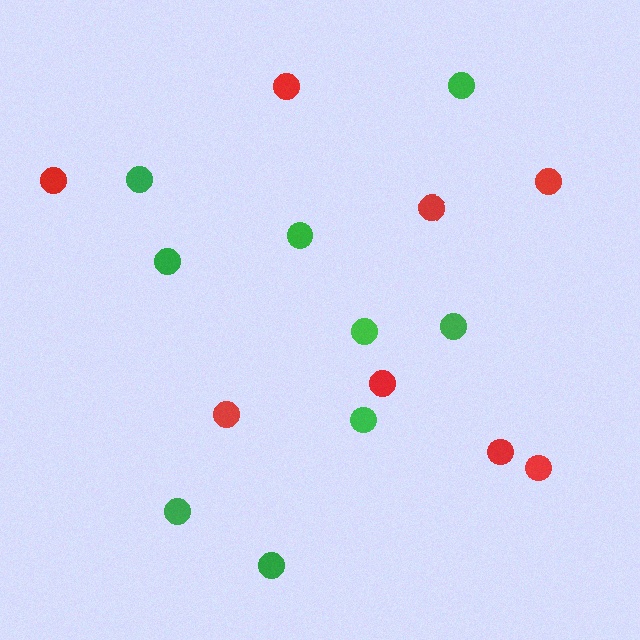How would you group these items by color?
There are 2 groups: one group of red circles (8) and one group of green circles (9).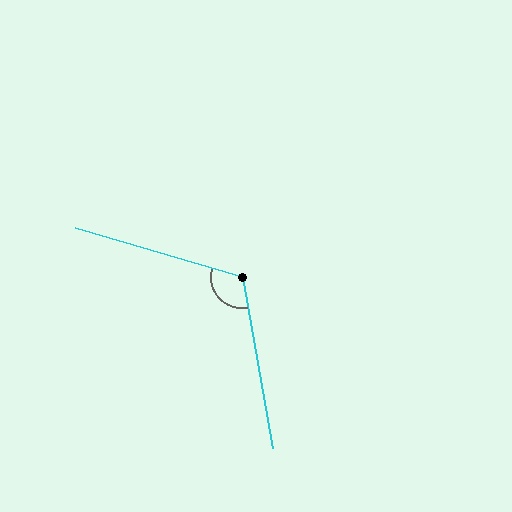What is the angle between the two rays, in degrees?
Approximately 116 degrees.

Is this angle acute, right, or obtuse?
It is obtuse.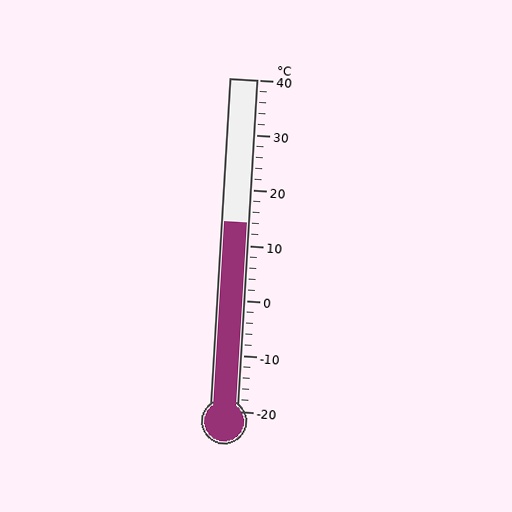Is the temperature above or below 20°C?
The temperature is below 20°C.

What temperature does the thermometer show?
The thermometer shows approximately 14°C.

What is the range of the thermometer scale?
The thermometer scale ranges from -20°C to 40°C.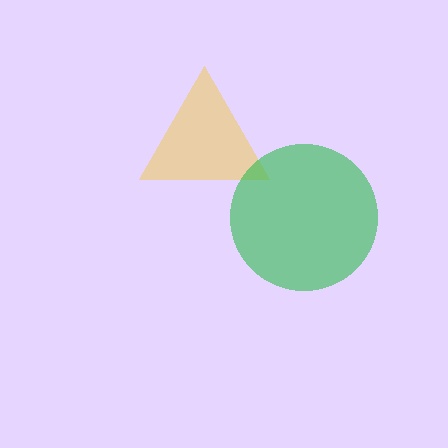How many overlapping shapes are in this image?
There are 2 overlapping shapes in the image.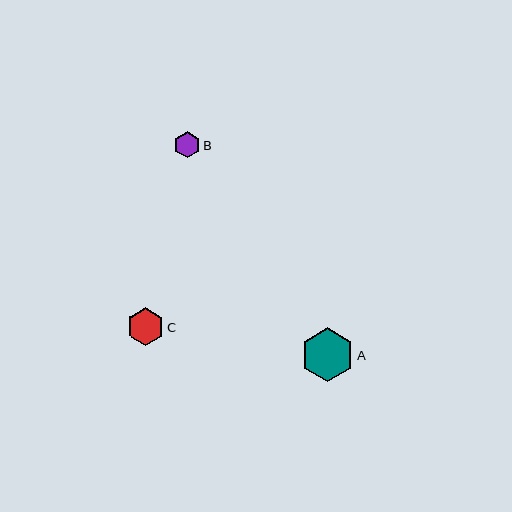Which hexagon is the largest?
Hexagon A is the largest with a size of approximately 53 pixels.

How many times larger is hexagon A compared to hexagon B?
Hexagon A is approximately 2.0 times the size of hexagon B.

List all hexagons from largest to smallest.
From largest to smallest: A, C, B.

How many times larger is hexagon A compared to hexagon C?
Hexagon A is approximately 1.4 times the size of hexagon C.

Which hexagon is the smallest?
Hexagon B is the smallest with a size of approximately 26 pixels.